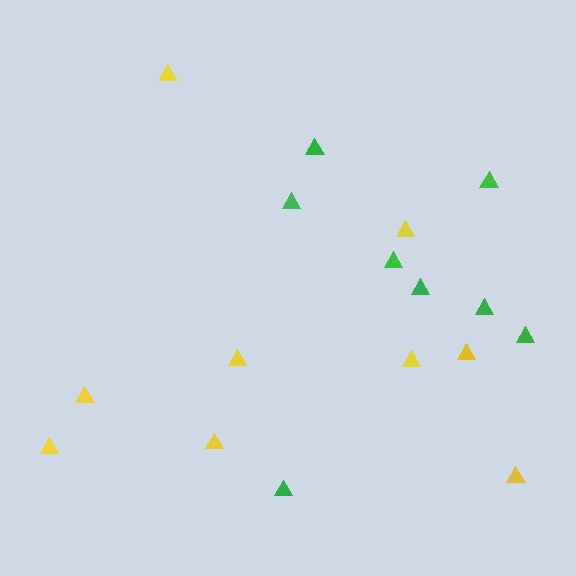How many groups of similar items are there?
There are 2 groups: one group of green triangles (8) and one group of yellow triangles (9).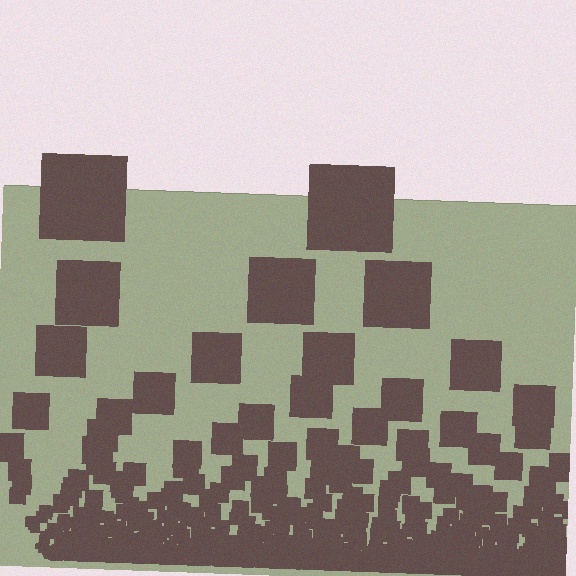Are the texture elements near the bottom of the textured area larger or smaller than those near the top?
Smaller. The gradient is inverted — elements near the bottom are smaller and denser.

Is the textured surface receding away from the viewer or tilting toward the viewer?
The surface appears to tilt toward the viewer. Texture elements get larger and sparser toward the top.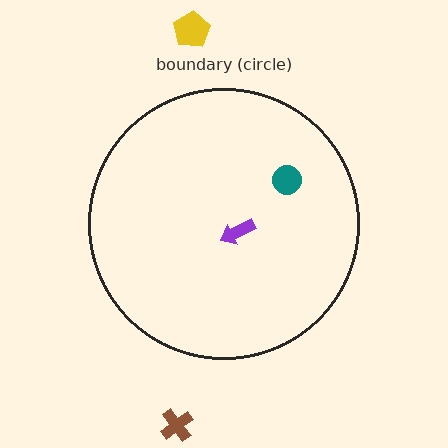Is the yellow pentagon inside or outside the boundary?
Outside.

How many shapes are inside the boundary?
2 inside, 2 outside.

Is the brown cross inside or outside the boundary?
Outside.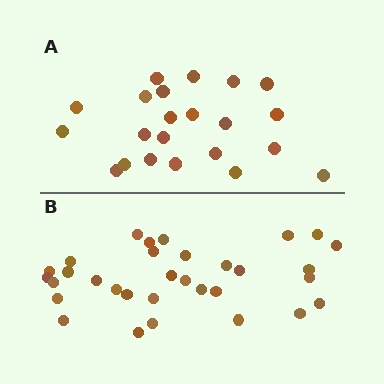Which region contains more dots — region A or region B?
Region B (the bottom region) has more dots.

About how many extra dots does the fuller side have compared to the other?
Region B has roughly 10 or so more dots than region A.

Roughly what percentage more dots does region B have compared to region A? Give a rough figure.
About 45% more.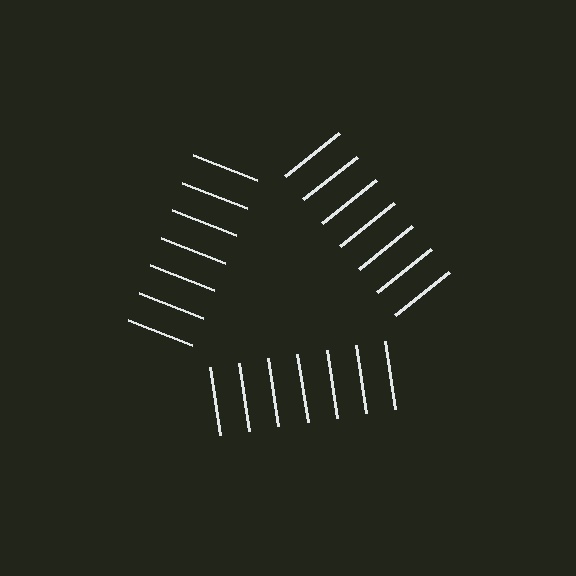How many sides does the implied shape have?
3 sides — the line-ends trace a triangle.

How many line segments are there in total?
21 — 7 along each of the 3 edges.